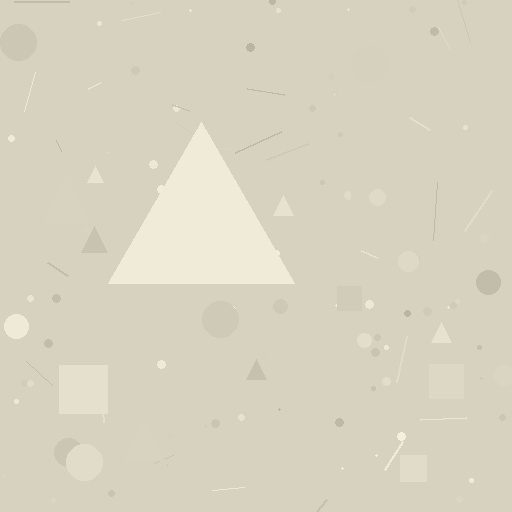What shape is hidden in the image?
A triangle is hidden in the image.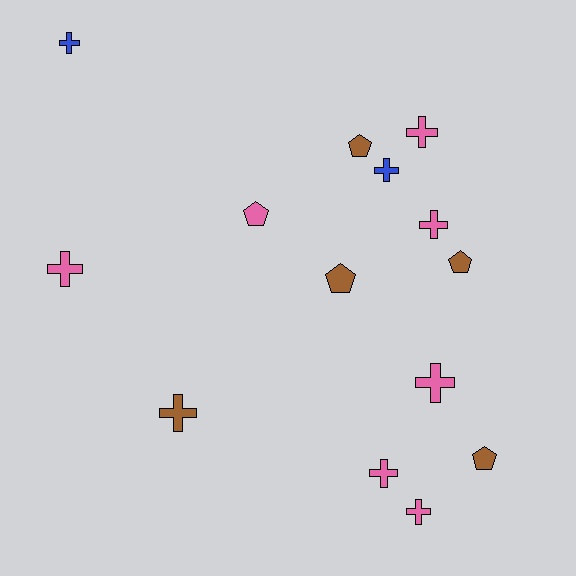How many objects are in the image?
There are 14 objects.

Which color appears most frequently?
Pink, with 7 objects.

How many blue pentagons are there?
There are no blue pentagons.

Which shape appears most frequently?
Cross, with 9 objects.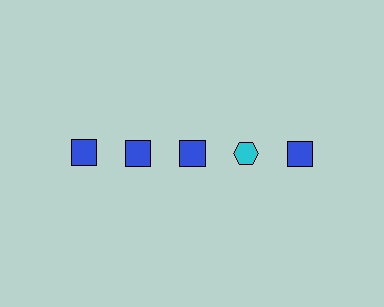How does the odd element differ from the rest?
It differs in both color (cyan instead of blue) and shape (hexagon instead of square).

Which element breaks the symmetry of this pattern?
The cyan hexagon in the top row, second from right column breaks the symmetry. All other shapes are blue squares.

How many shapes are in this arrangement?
There are 5 shapes arranged in a grid pattern.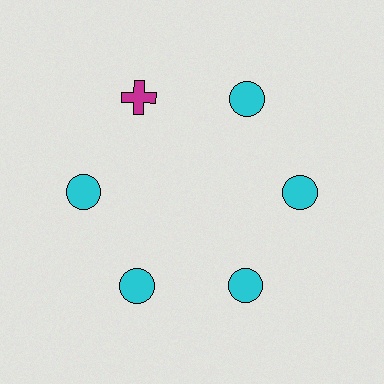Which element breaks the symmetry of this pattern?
The magenta cross at roughly the 11 o'clock position breaks the symmetry. All other shapes are cyan circles.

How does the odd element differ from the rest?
It differs in both color (magenta instead of cyan) and shape (cross instead of circle).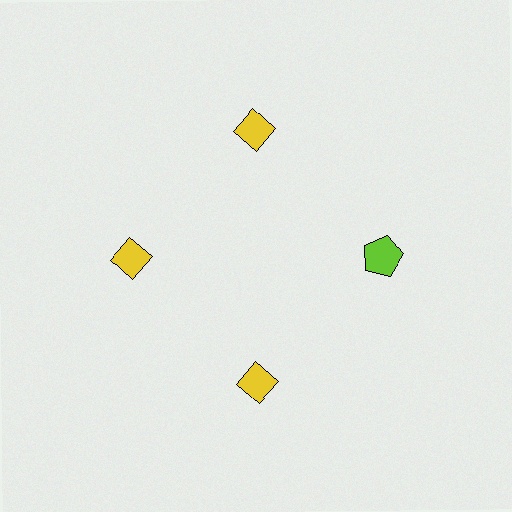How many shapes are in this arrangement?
There are 4 shapes arranged in a ring pattern.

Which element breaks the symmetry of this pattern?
The lime pentagon at roughly the 3 o'clock position breaks the symmetry. All other shapes are yellow diamonds.